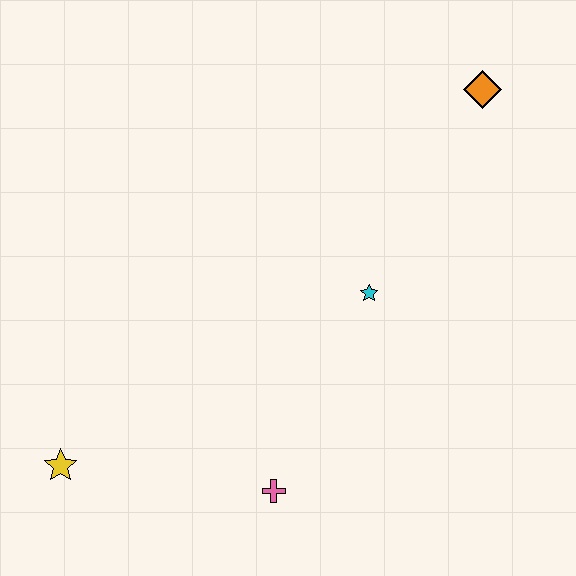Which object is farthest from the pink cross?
The orange diamond is farthest from the pink cross.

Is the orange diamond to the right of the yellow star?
Yes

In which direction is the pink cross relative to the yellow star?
The pink cross is to the right of the yellow star.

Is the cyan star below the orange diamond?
Yes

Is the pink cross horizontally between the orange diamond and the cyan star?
No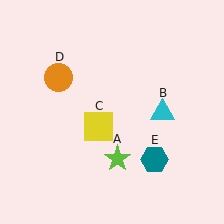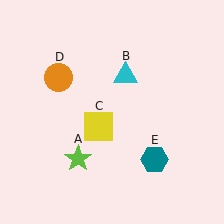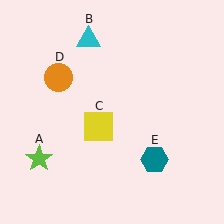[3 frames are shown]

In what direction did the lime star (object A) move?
The lime star (object A) moved left.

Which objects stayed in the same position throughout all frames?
Yellow square (object C) and orange circle (object D) and teal hexagon (object E) remained stationary.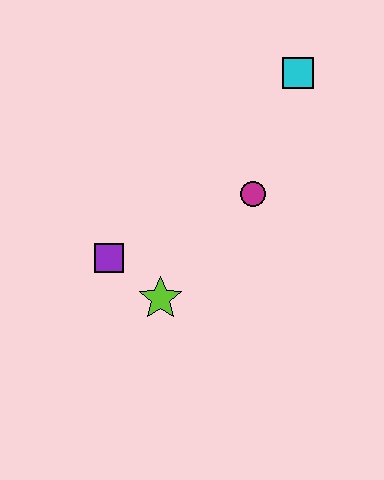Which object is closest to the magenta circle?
The cyan square is closest to the magenta circle.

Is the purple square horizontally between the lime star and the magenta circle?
No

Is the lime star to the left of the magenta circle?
Yes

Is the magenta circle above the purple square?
Yes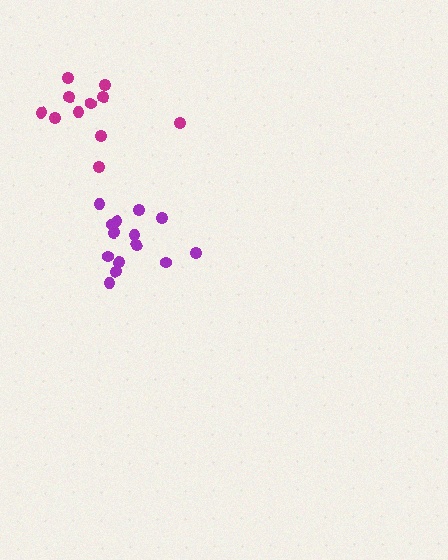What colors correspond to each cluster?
The clusters are colored: purple, magenta.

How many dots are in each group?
Group 1: 14 dots, Group 2: 11 dots (25 total).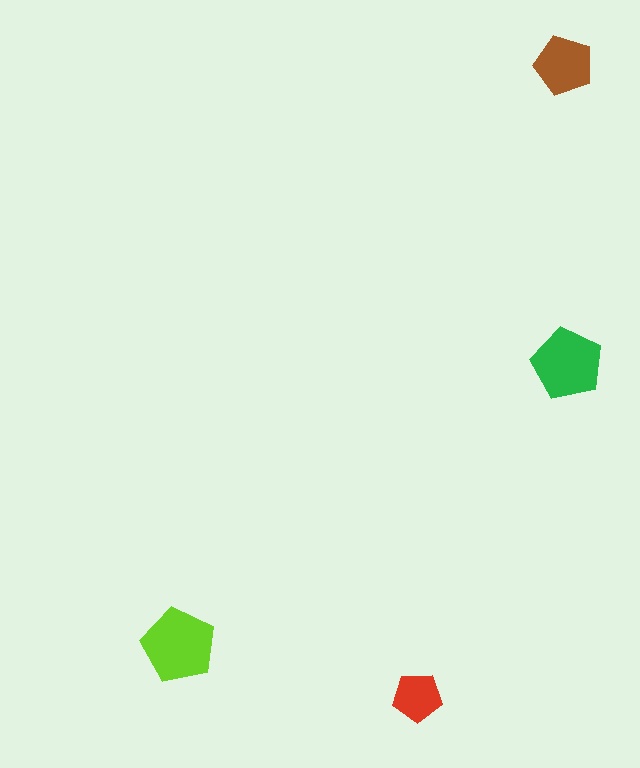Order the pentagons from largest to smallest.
the lime one, the green one, the brown one, the red one.